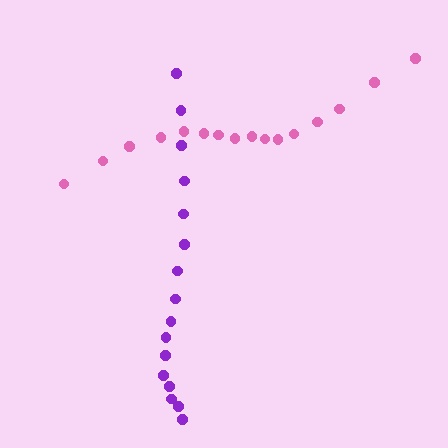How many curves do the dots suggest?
There are 2 distinct paths.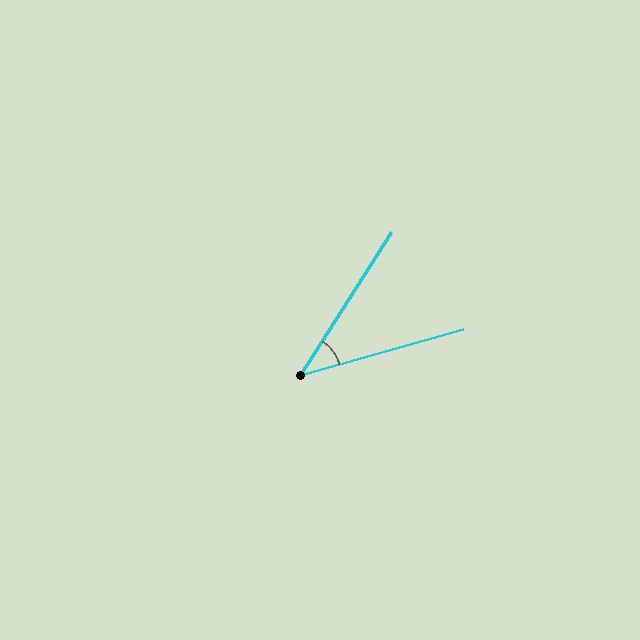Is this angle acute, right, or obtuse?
It is acute.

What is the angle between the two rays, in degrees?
Approximately 42 degrees.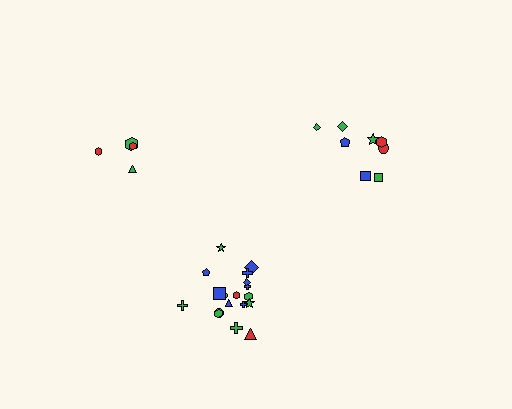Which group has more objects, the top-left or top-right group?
The top-right group.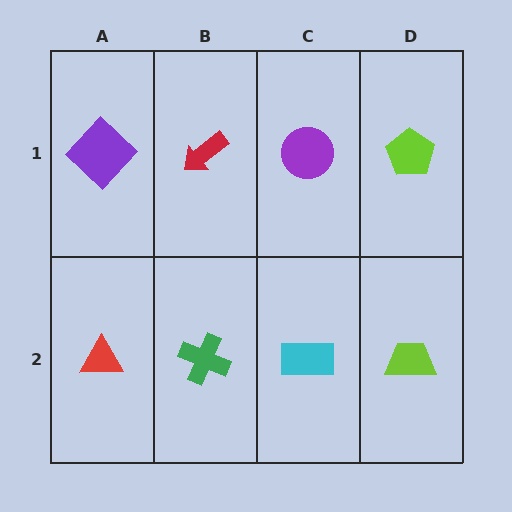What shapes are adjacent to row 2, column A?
A purple diamond (row 1, column A), a green cross (row 2, column B).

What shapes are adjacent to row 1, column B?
A green cross (row 2, column B), a purple diamond (row 1, column A), a purple circle (row 1, column C).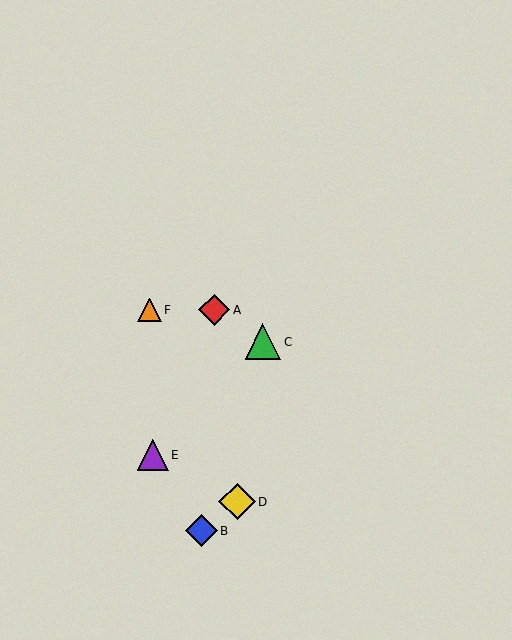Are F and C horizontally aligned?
No, F is at y≈310 and C is at y≈342.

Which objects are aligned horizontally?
Objects A, F are aligned horizontally.